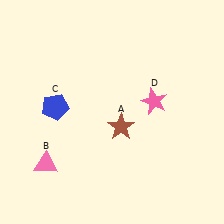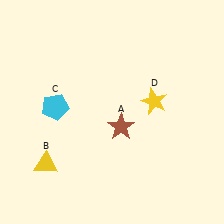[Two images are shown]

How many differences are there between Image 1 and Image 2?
There are 3 differences between the two images.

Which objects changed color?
B changed from pink to yellow. C changed from blue to cyan. D changed from pink to yellow.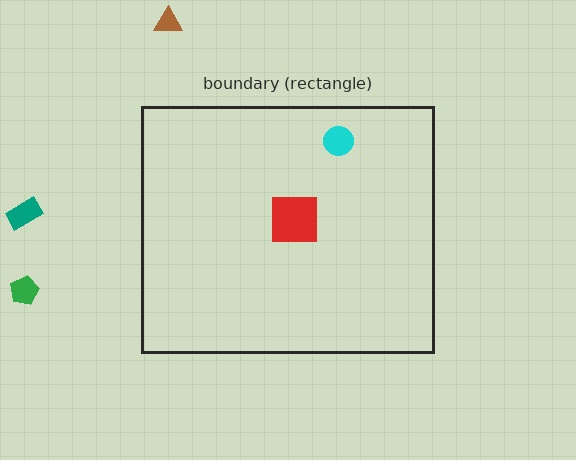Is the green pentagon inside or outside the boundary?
Outside.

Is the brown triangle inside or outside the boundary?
Outside.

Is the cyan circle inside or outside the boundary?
Inside.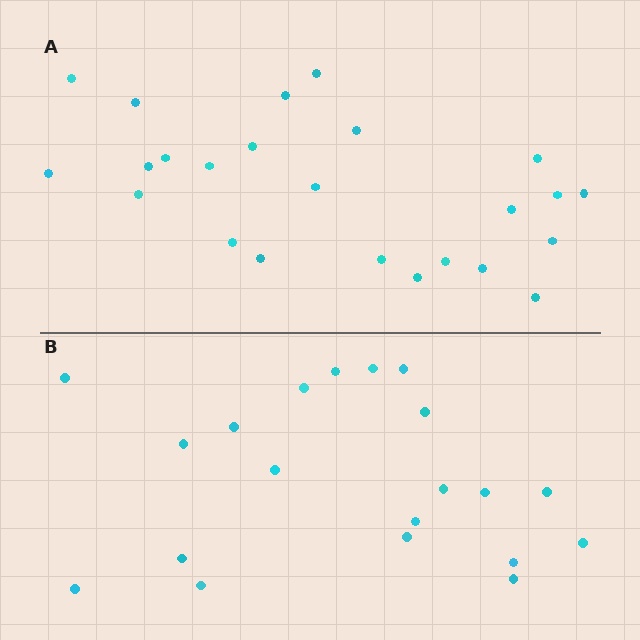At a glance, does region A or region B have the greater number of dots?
Region A (the top region) has more dots.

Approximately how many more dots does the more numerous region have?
Region A has about 4 more dots than region B.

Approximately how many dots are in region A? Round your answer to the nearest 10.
About 20 dots. (The exact count is 24, which rounds to 20.)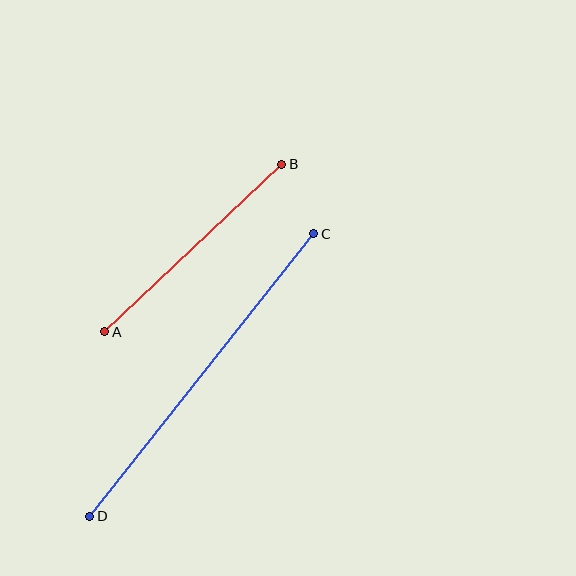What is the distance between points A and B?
The distance is approximately 244 pixels.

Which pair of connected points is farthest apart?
Points C and D are farthest apart.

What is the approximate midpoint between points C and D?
The midpoint is at approximately (202, 375) pixels.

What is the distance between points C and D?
The distance is approximately 361 pixels.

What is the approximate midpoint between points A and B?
The midpoint is at approximately (193, 248) pixels.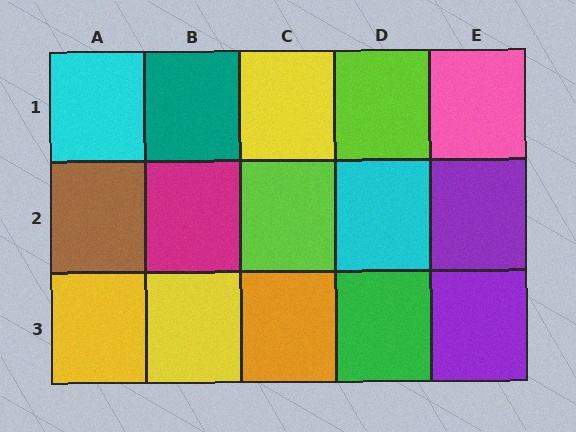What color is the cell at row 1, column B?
Teal.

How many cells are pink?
1 cell is pink.